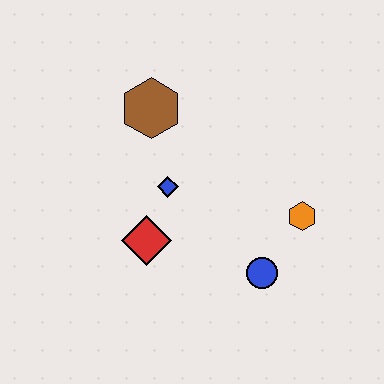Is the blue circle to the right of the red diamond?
Yes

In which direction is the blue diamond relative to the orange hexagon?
The blue diamond is to the left of the orange hexagon.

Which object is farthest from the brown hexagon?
The blue circle is farthest from the brown hexagon.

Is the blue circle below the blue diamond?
Yes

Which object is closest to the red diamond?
The blue diamond is closest to the red diamond.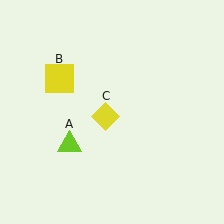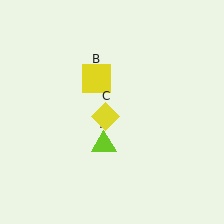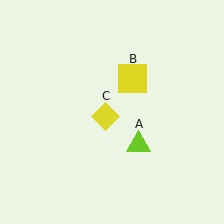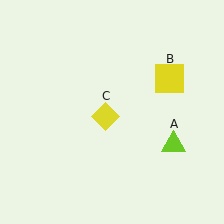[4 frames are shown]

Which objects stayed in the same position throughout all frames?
Yellow diamond (object C) remained stationary.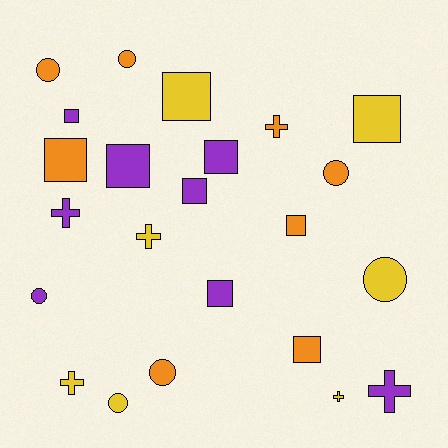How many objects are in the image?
There are 23 objects.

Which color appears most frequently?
Purple, with 8 objects.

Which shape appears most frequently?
Square, with 10 objects.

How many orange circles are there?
There are 4 orange circles.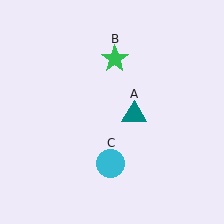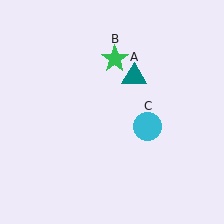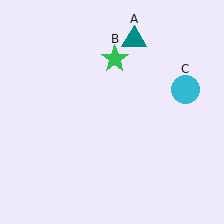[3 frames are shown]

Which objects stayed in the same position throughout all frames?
Green star (object B) remained stationary.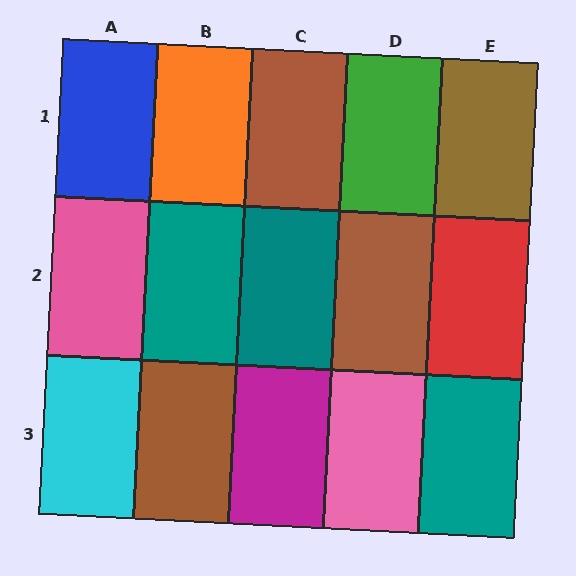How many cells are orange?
1 cell is orange.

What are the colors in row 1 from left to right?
Blue, orange, brown, green, brown.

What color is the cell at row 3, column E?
Teal.